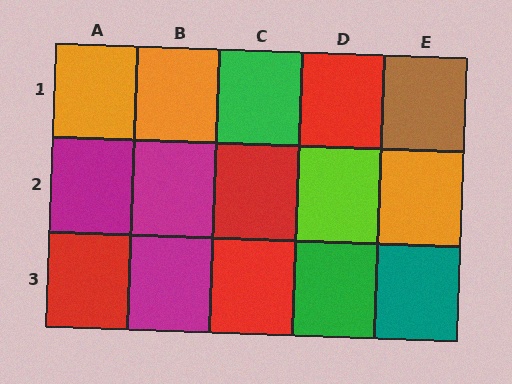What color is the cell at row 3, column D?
Green.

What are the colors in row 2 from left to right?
Magenta, magenta, red, lime, orange.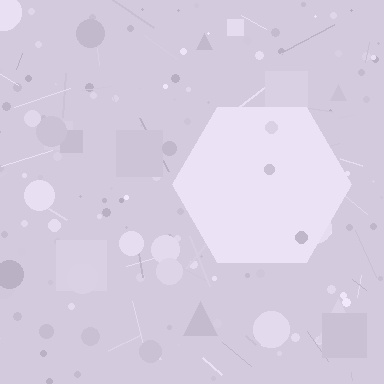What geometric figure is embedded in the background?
A hexagon is embedded in the background.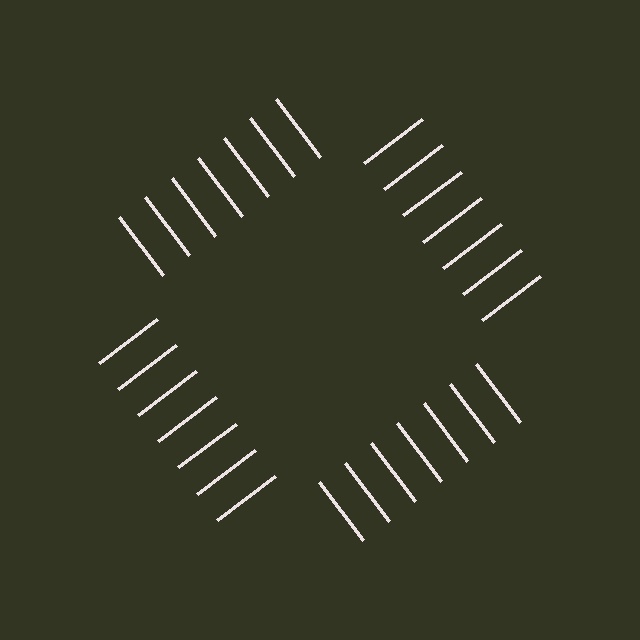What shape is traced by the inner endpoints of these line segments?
An illusory square — the line segments terminate on its edges but no continuous stroke is drawn.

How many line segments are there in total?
28 — 7 along each of the 4 edges.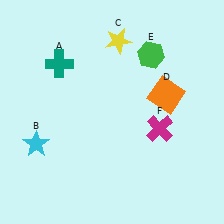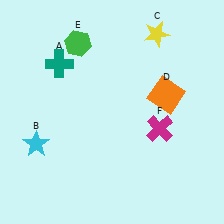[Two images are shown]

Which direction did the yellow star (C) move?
The yellow star (C) moved right.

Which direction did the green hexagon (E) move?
The green hexagon (E) moved left.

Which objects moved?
The objects that moved are: the yellow star (C), the green hexagon (E).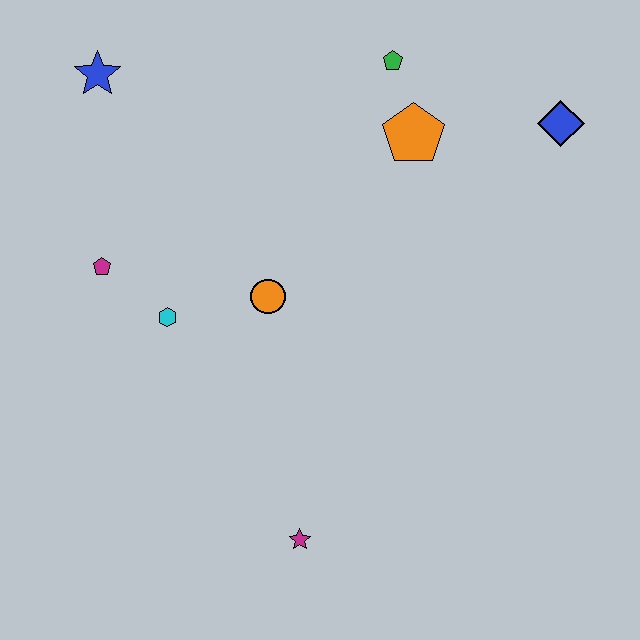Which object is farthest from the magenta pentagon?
The blue diamond is farthest from the magenta pentagon.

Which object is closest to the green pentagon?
The orange pentagon is closest to the green pentagon.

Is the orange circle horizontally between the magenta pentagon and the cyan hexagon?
No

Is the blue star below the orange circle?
No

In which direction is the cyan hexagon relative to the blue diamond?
The cyan hexagon is to the left of the blue diamond.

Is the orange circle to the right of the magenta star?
No